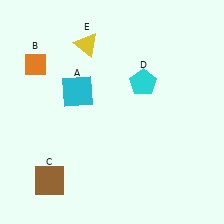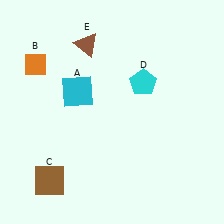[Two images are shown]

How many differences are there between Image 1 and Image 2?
There is 1 difference between the two images.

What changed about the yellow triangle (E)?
In Image 1, E is yellow. In Image 2, it changed to brown.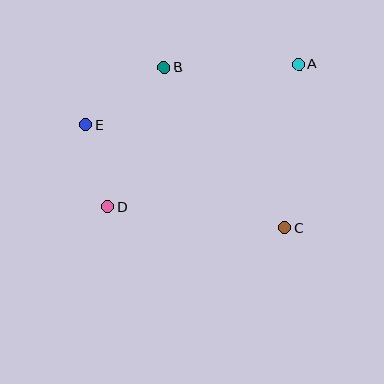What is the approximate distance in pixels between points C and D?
The distance between C and D is approximately 178 pixels.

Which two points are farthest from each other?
Points A and D are farthest from each other.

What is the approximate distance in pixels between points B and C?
The distance between B and C is approximately 200 pixels.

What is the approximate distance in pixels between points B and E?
The distance between B and E is approximately 97 pixels.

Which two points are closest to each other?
Points D and E are closest to each other.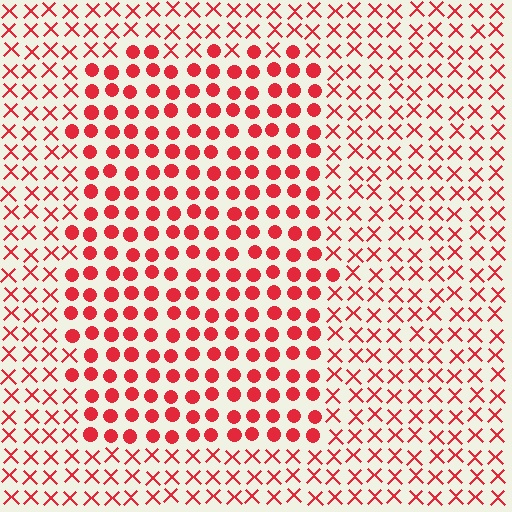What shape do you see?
I see a rectangle.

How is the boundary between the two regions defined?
The boundary is defined by a change in element shape: circles inside vs. X marks outside. All elements share the same color and spacing.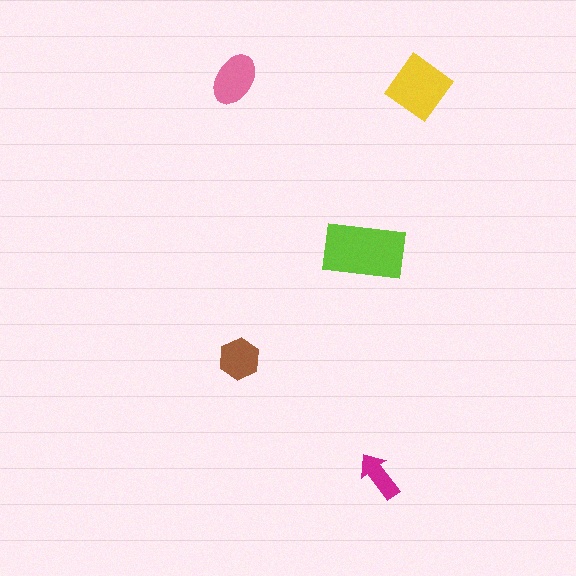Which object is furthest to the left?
The pink ellipse is leftmost.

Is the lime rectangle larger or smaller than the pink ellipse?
Larger.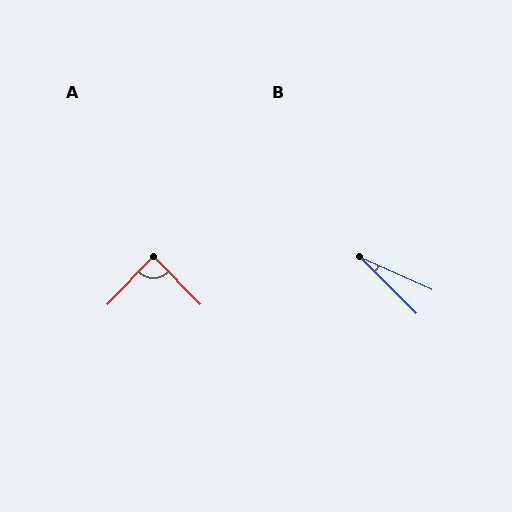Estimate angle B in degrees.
Approximately 21 degrees.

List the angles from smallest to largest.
B (21°), A (89°).